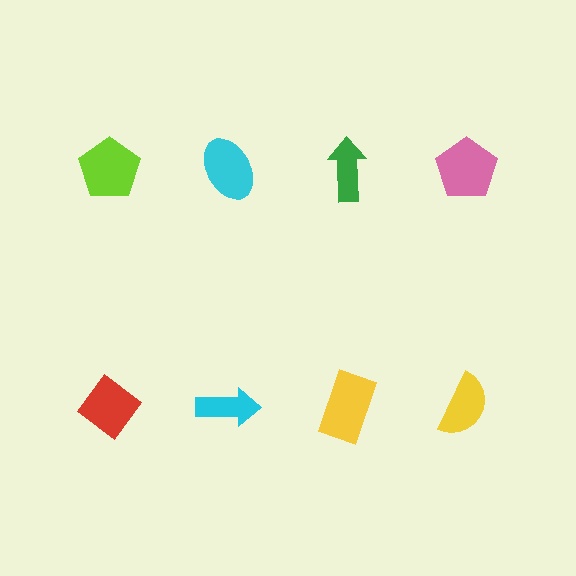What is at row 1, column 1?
A lime pentagon.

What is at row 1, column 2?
A cyan ellipse.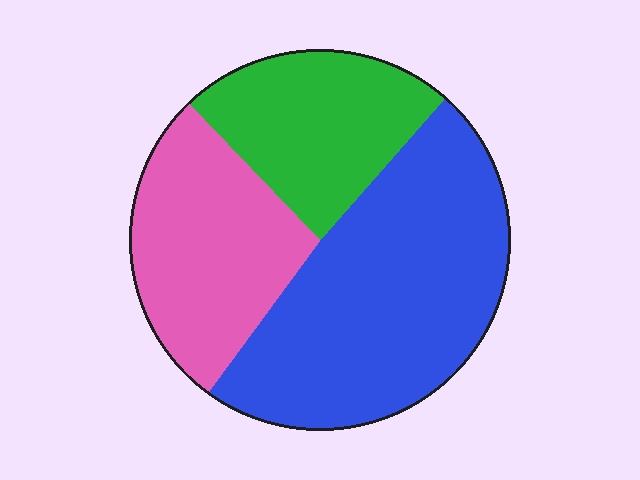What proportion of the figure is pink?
Pink takes up about one quarter (1/4) of the figure.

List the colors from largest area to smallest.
From largest to smallest: blue, pink, green.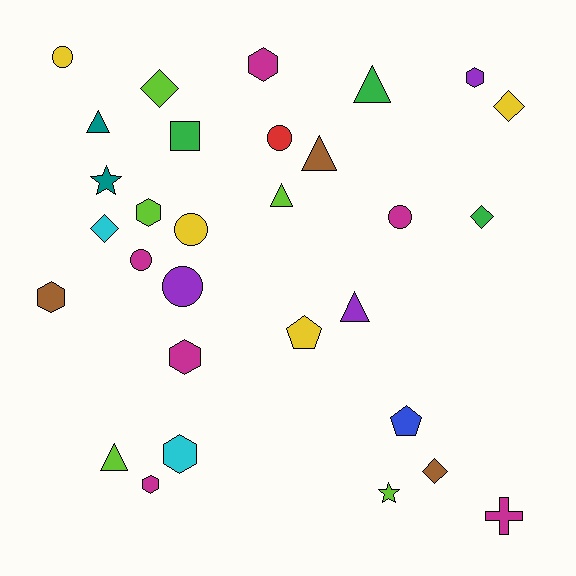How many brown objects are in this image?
There are 3 brown objects.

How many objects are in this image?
There are 30 objects.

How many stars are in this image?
There are 2 stars.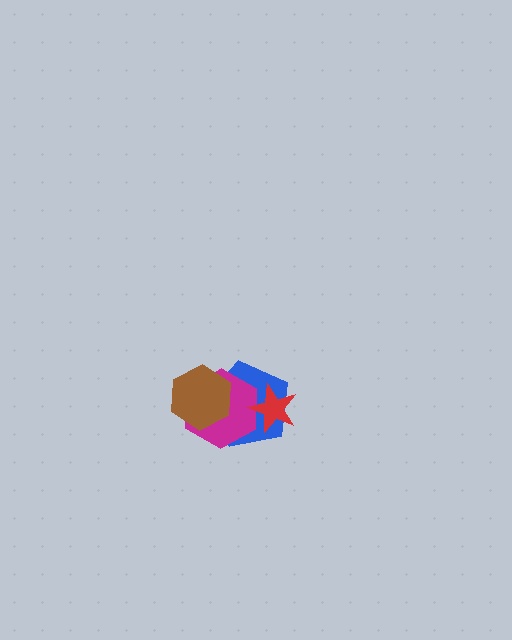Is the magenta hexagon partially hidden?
Yes, it is partially covered by another shape.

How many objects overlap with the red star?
2 objects overlap with the red star.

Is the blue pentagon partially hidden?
Yes, it is partially covered by another shape.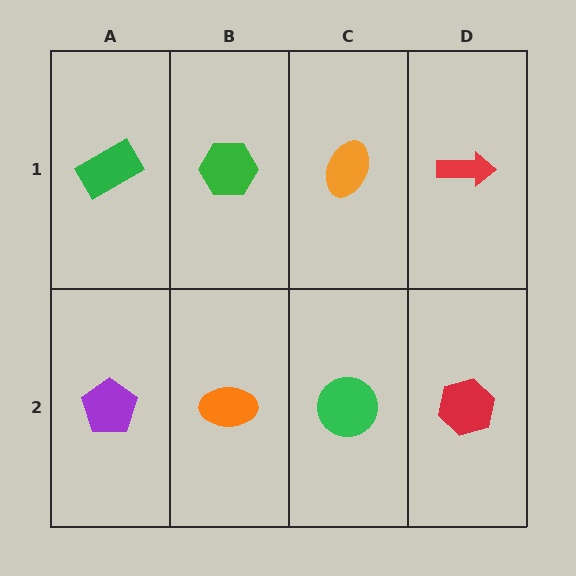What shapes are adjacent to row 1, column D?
A red hexagon (row 2, column D), an orange ellipse (row 1, column C).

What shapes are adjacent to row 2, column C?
An orange ellipse (row 1, column C), an orange ellipse (row 2, column B), a red hexagon (row 2, column D).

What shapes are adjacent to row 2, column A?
A green rectangle (row 1, column A), an orange ellipse (row 2, column B).